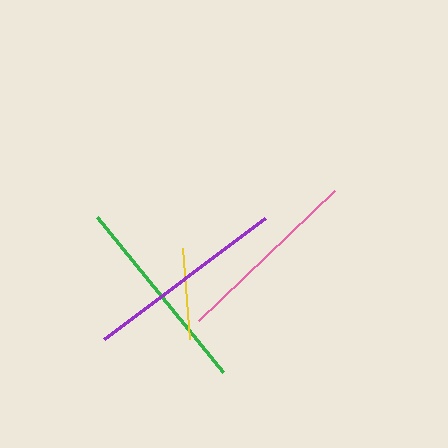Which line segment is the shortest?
The yellow line is the shortest at approximately 92 pixels.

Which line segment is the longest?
The purple line is the longest at approximately 202 pixels.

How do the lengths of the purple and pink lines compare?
The purple and pink lines are approximately the same length.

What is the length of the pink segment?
The pink segment is approximately 188 pixels long.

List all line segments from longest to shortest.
From longest to shortest: purple, green, pink, yellow.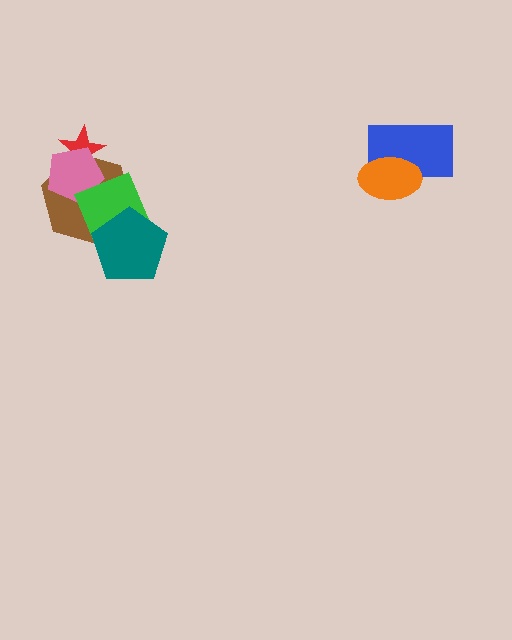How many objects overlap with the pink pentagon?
3 objects overlap with the pink pentagon.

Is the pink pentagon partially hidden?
Yes, it is partially covered by another shape.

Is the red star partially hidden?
Yes, it is partially covered by another shape.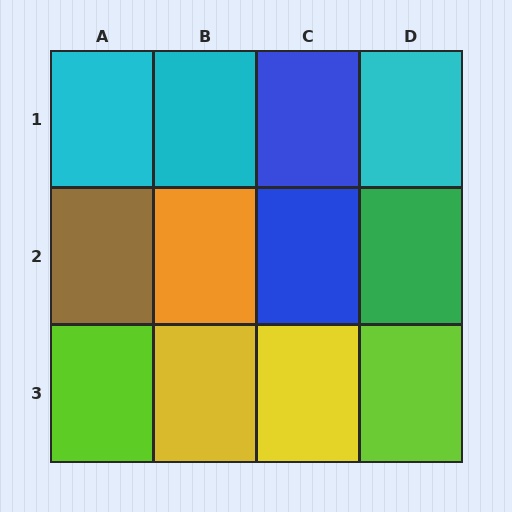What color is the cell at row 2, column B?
Orange.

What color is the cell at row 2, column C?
Blue.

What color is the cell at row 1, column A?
Cyan.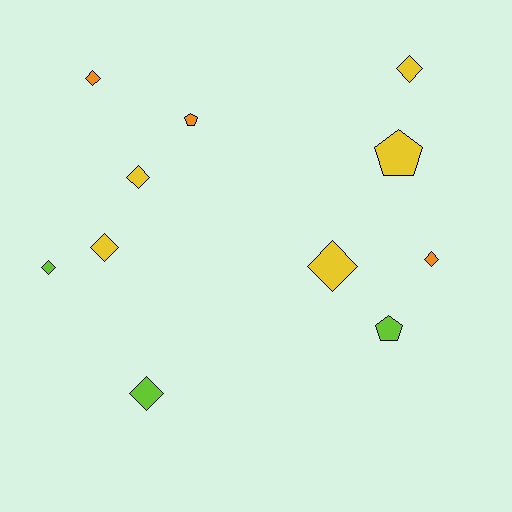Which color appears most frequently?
Yellow, with 5 objects.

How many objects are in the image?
There are 11 objects.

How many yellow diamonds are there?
There are 4 yellow diamonds.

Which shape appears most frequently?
Diamond, with 8 objects.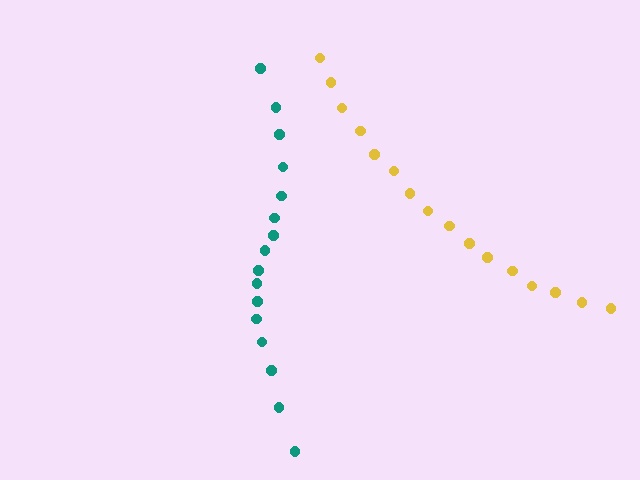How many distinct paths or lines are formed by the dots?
There are 2 distinct paths.